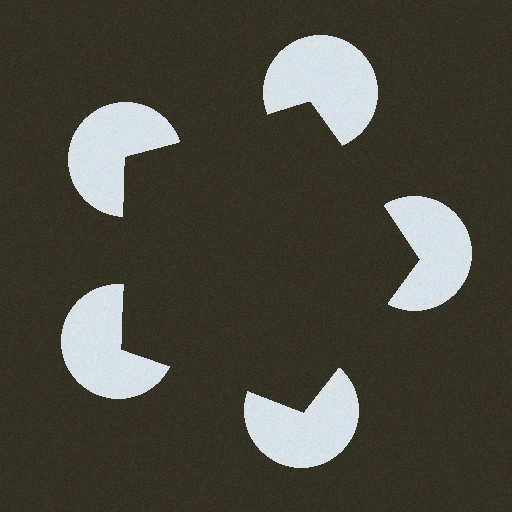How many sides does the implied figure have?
5 sides.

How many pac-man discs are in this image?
There are 5 — one at each vertex of the illusory pentagon.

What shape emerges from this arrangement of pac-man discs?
An illusory pentagon — its edges are inferred from the aligned wedge cuts in the pac-man discs, not physically drawn.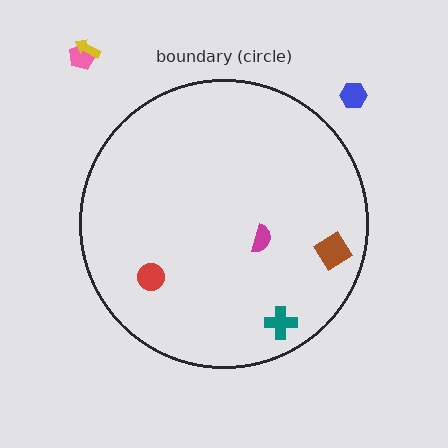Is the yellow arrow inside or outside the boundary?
Outside.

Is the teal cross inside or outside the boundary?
Inside.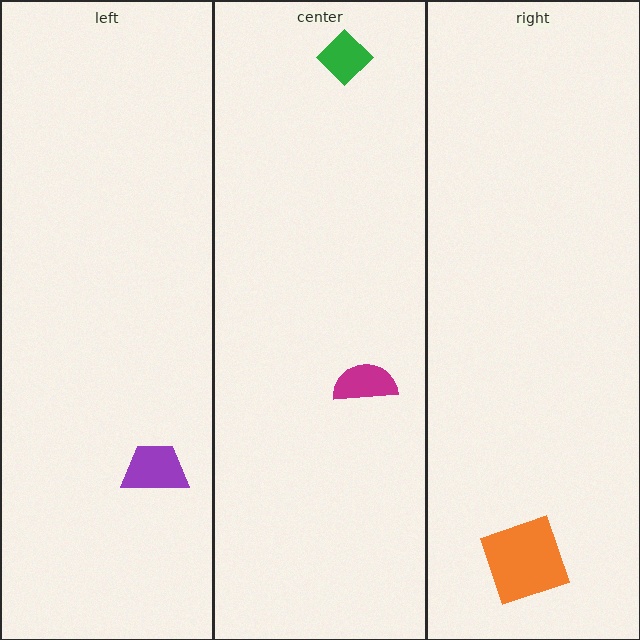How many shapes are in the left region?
1.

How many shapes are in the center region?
2.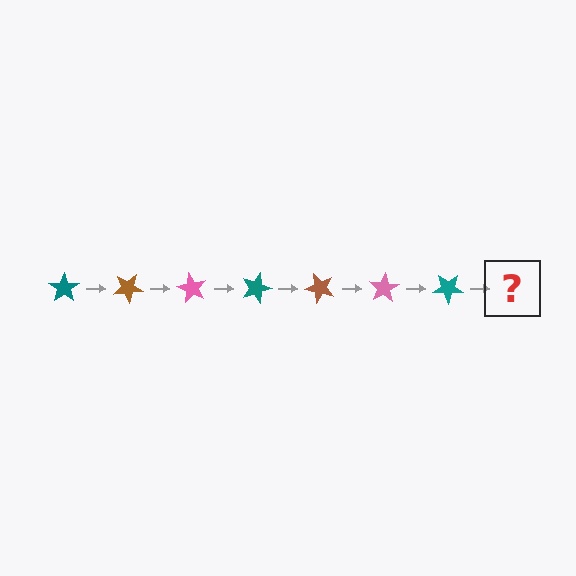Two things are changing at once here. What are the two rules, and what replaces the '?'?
The two rules are that it rotates 30 degrees each step and the color cycles through teal, brown, and pink. The '?' should be a brown star, rotated 210 degrees from the start.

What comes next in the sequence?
The next element should be a brown star, rotated 210 degrees from the start.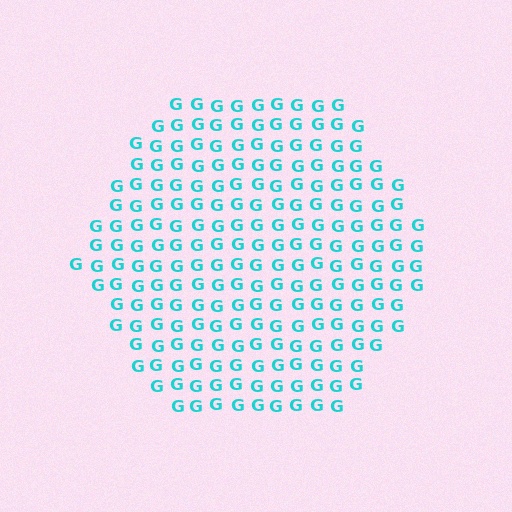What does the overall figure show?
The overall figure shows a hexagon.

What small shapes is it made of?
It is made of small letter G's.